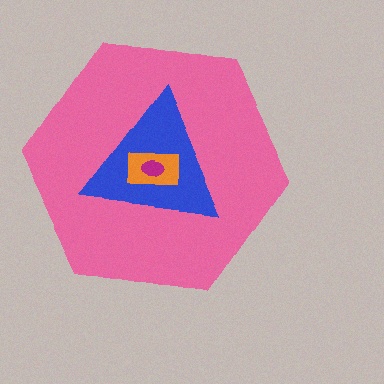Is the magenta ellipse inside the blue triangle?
Yes.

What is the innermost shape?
The magenta ellipse.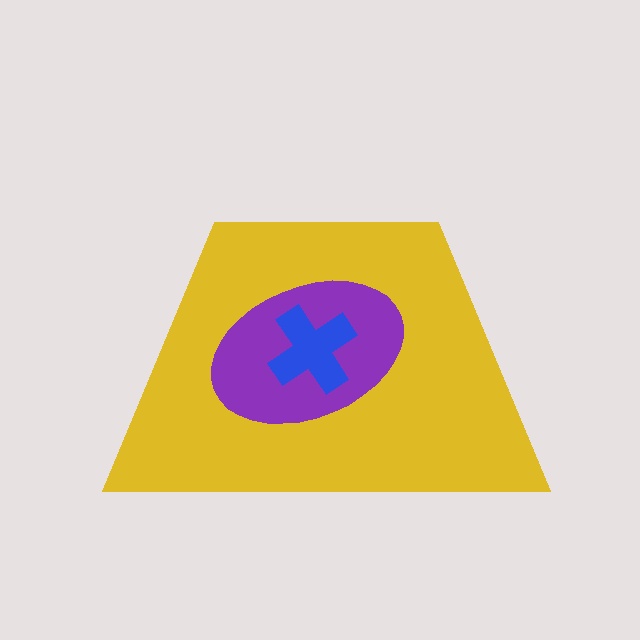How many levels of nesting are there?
3.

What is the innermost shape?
The blue cross.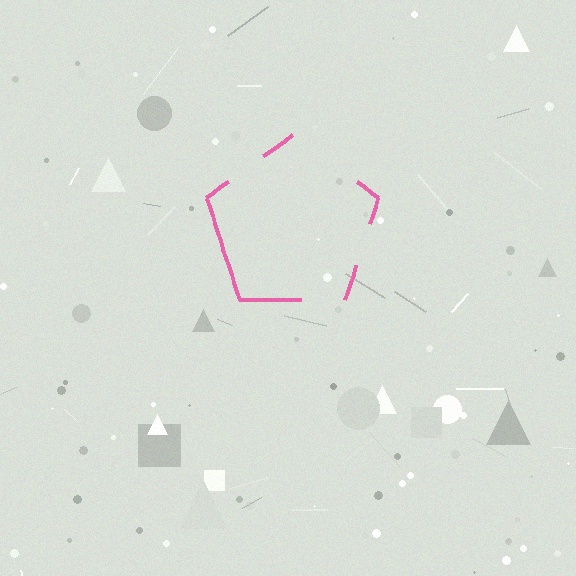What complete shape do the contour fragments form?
The contour fragments form a pentagon.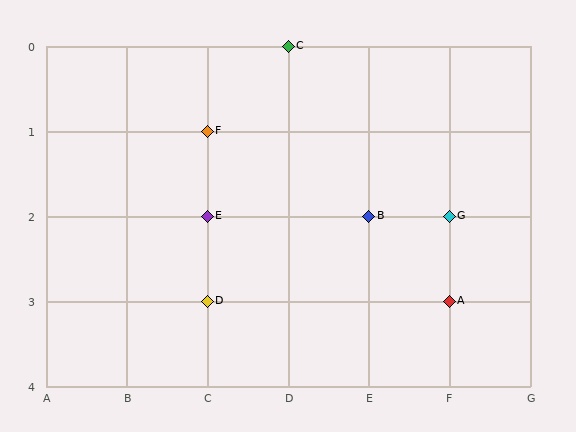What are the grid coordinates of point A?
Point A is at grid coordinates (F, 3).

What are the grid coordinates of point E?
Point E is at grid coordinates (C, 2).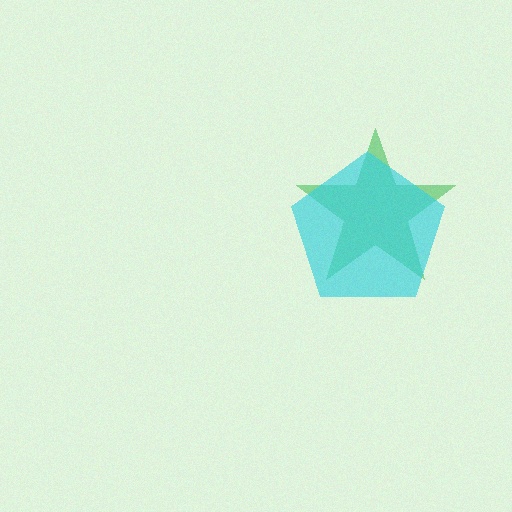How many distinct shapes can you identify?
There are 2 distinct shapes: a green star, a cyan pentagon.